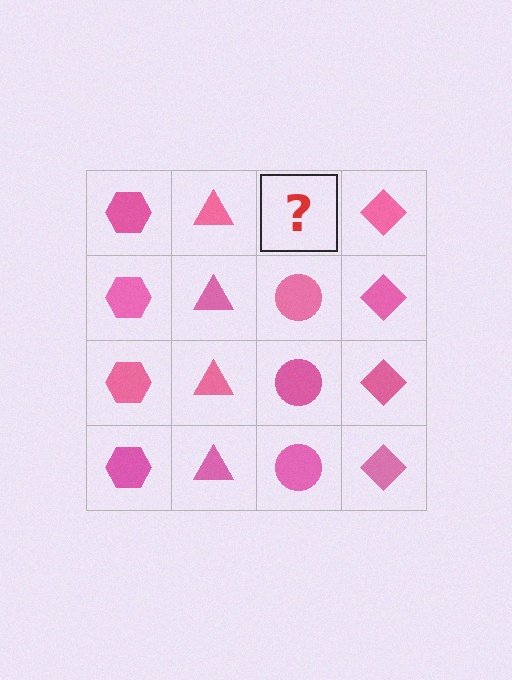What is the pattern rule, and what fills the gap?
The rule is that each column has a consistent shape. The gap should be filled with a pink circle.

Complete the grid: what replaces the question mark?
The question mark should be replaced with a pink circle.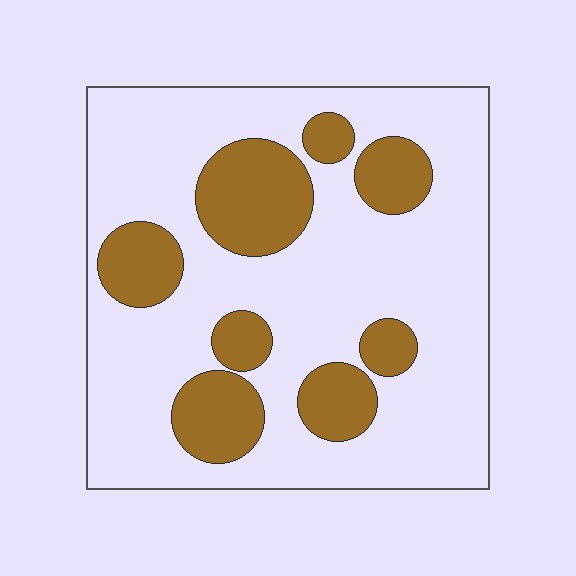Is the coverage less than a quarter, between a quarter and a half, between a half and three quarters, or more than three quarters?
Between a quarter and a half.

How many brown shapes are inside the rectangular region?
8.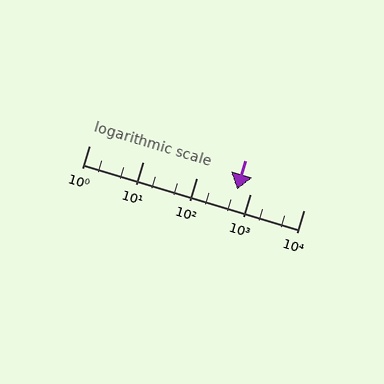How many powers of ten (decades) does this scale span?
The scale spans 4 decades, from 1 to 10000.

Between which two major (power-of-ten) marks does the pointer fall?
The pointer is between 100 and 1000.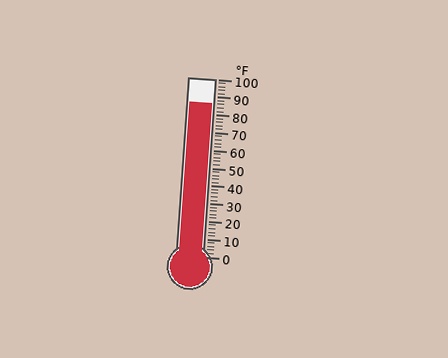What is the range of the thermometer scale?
The thermometer scale ranges from 0°F to 100°F.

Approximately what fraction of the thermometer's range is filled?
The thermometer is filled to approximately 85% of its range.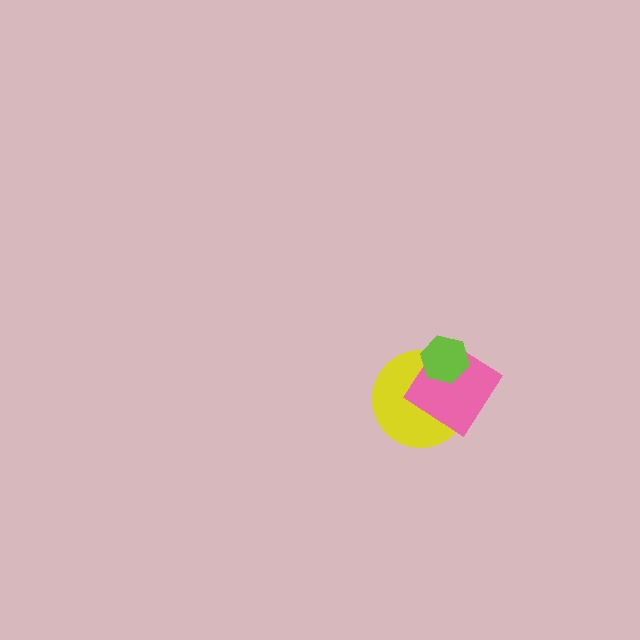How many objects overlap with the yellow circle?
2 objects overlap with the yellow circle.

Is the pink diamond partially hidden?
Yes, it is partially covered by another shape.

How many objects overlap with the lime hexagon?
2 objects overlap with the lime hexagon.